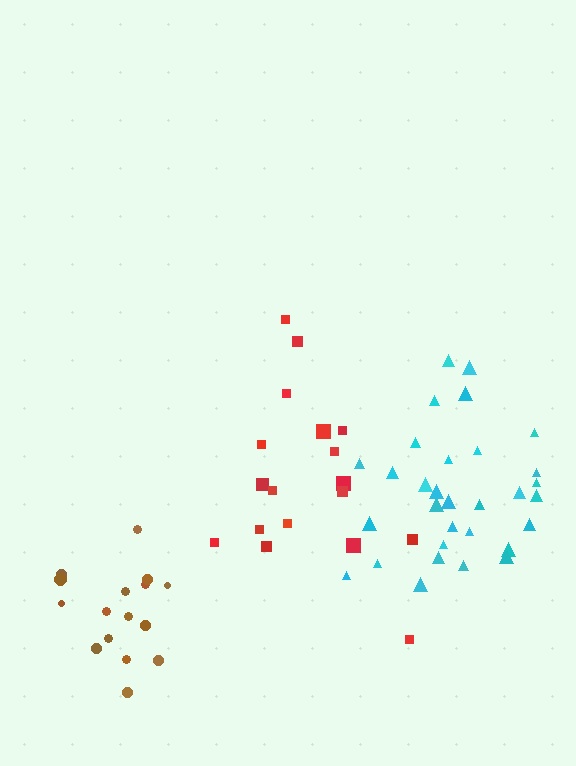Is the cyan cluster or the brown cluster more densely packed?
Brown.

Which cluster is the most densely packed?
Brown.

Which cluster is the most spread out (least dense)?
Red.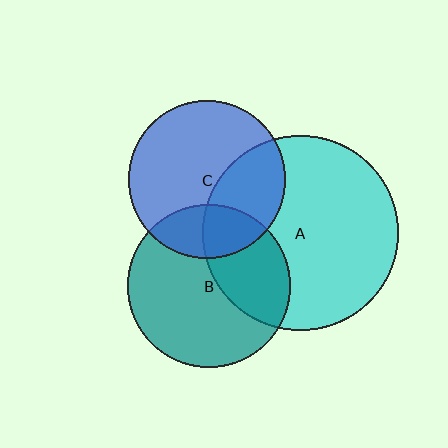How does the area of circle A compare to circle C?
Approximately 1.5 times.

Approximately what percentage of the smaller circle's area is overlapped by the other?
Approximately 35%.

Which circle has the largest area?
Circle A (cyan).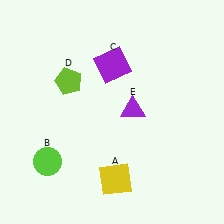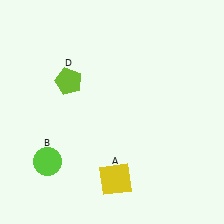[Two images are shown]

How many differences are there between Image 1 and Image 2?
There are 2 differences between the two images.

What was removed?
The purple triangle (E), the purple square (C) were removed in Image 2.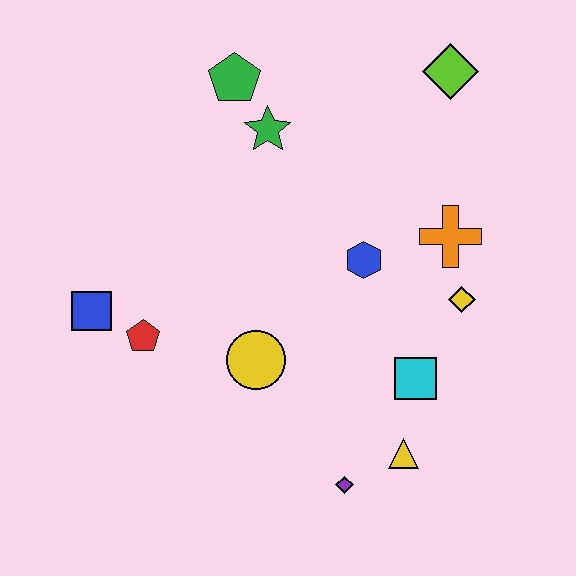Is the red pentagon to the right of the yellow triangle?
No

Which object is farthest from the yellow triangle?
The green pentagon is farthest from the yellow triangle.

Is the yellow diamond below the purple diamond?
No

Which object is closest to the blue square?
The red pentagon is closest to the blue square.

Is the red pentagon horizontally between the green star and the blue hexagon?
No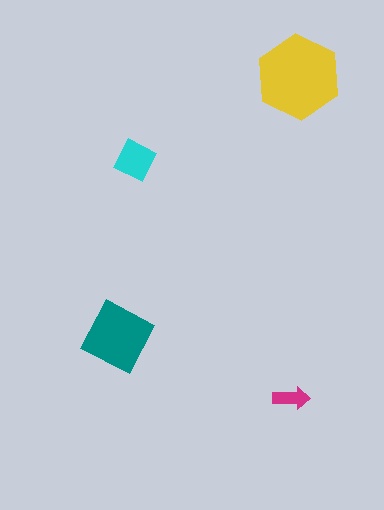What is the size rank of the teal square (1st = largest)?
2nd.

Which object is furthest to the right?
The yellow hexagon is rightmost.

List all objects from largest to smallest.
The yellow hexagon, the teal square, the cyan diamond, the magenta arrow.